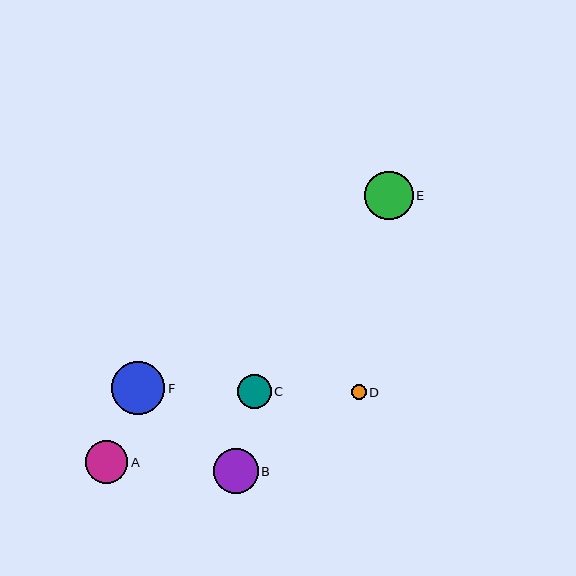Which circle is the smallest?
Circle D is the smallest with a size of approximately 15 pixels.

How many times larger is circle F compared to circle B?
Circle F is approximately 1.2 times the size of circle B.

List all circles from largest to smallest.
From largest to smallest: F, E, B, A, C, D.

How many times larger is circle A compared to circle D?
Circle A is approximately 2.8 times the size of circle D.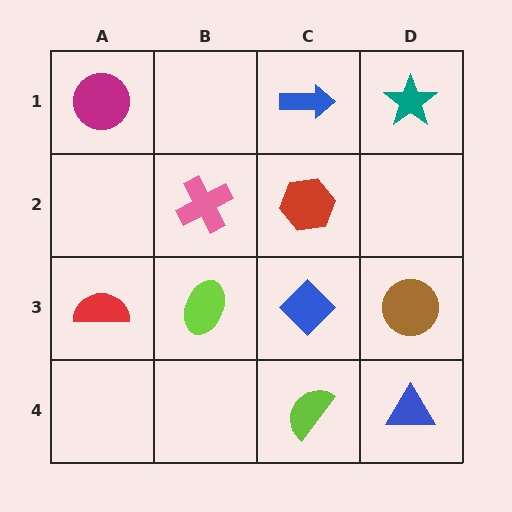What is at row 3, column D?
A brown circle.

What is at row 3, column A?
A red semicircle.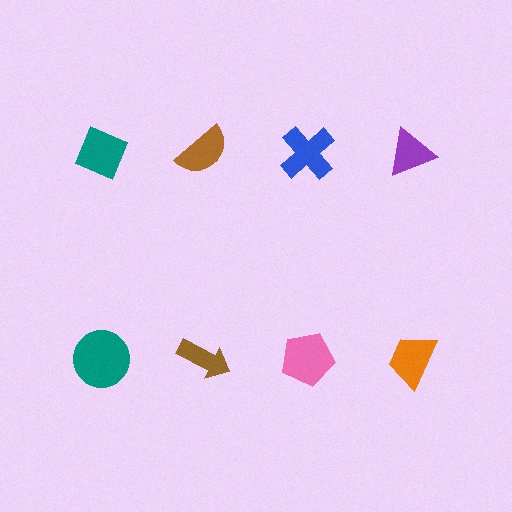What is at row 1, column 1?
A teal diamond.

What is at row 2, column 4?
An orange trapezoid.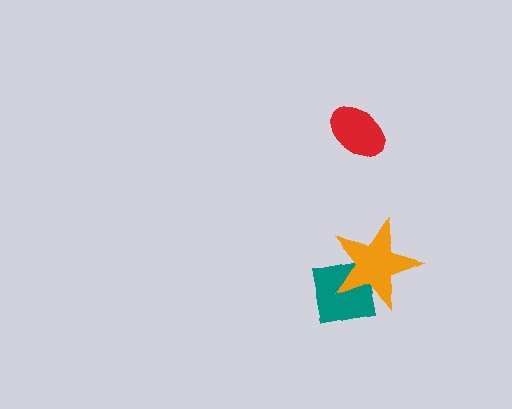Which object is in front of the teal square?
The orange star is in front of the teal square.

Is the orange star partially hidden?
No, no other shape covers it.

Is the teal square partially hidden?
Yes, it is partially covered by another shape.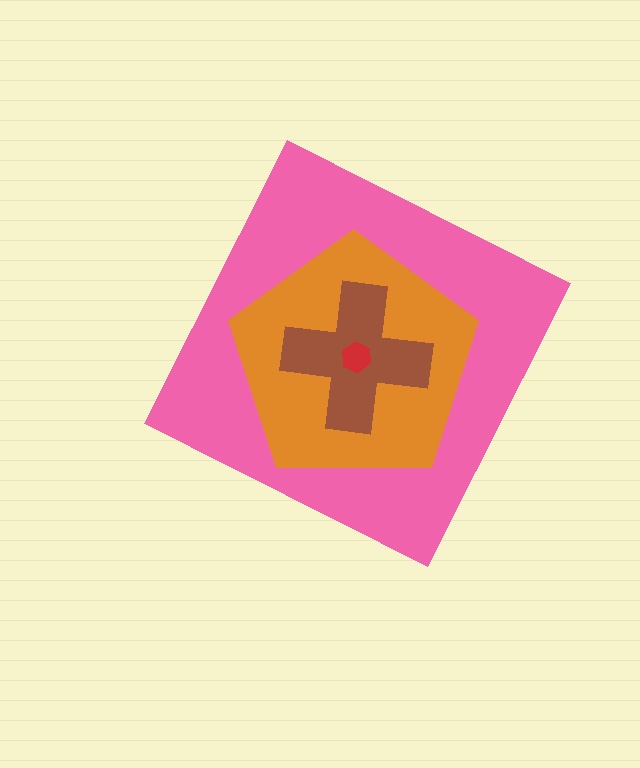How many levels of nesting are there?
4.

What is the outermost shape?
The pink diamond.